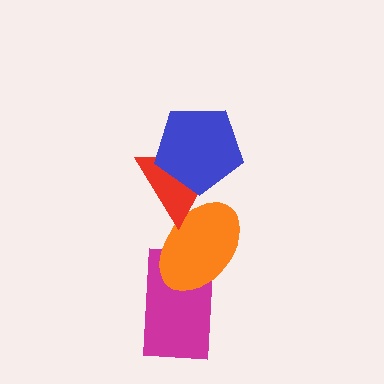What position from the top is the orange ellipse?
The orange ellipse is 3rd from the top.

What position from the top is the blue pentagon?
The blue pentagon is 1st from the top.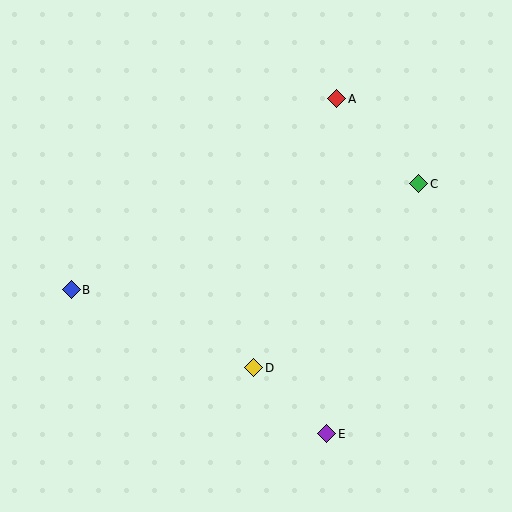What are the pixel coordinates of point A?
Point A is at (337, 99).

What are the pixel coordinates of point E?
Point E is at (327, 434).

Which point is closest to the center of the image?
Point D at (254, 368) is closest to the center.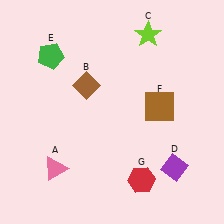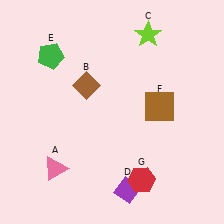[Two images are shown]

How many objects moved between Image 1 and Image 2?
1 object moved between the two images.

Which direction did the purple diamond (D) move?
The purple diamond (D) moved left.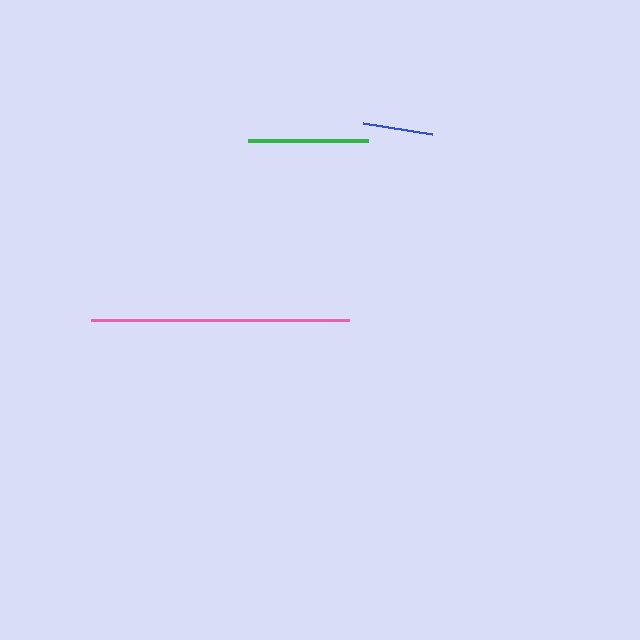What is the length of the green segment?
The green segment is approximately 120 pixels long.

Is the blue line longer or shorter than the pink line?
The pink line is longer than the blue line.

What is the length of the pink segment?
The pink segment is approximately 258 pixels long.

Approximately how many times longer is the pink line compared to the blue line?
The pink line is approximately 3.7 times the length of the blue line.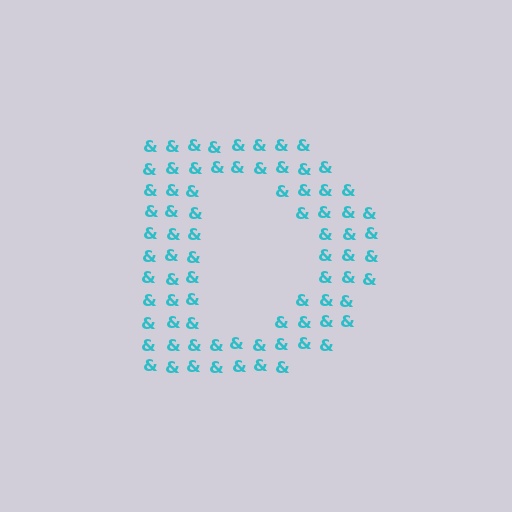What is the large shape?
The large shape is the letter D.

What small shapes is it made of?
It is made of small ampersands.